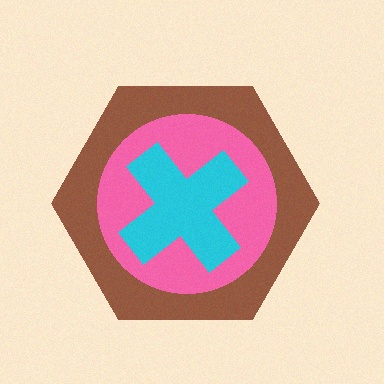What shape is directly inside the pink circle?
The cyan cross.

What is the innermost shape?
The cyan cross.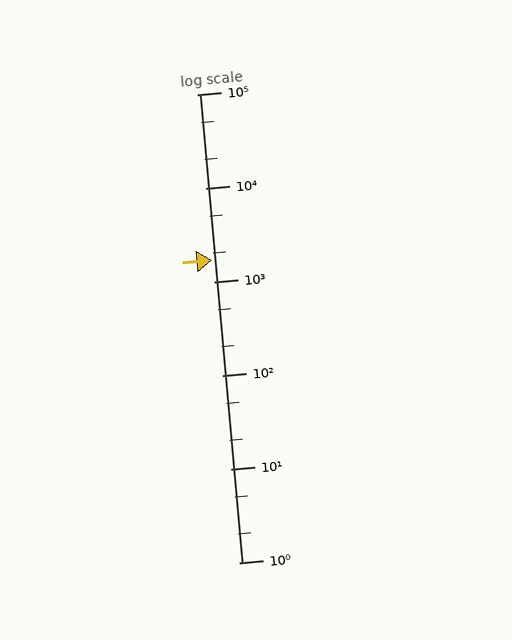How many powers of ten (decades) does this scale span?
The scale spans 5 decades, from 1 to 100000.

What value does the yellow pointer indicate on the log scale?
The pointer indicates approximately 1700.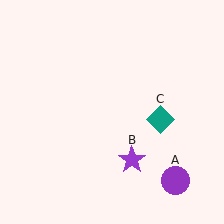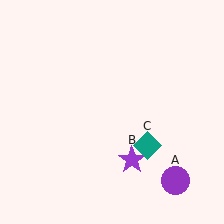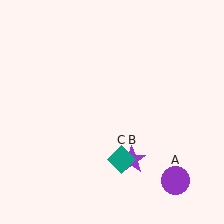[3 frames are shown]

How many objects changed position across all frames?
1 object changed position: teal diamond (object C).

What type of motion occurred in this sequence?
The teal diamond (object C) rotated clockwise around the center of the scene.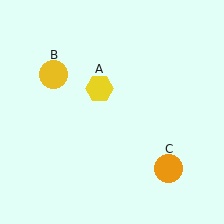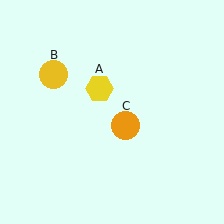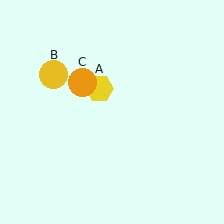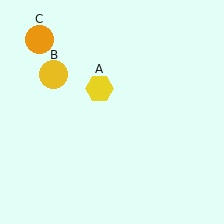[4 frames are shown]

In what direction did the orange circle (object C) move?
The orange circle (object C) moved up and to the left.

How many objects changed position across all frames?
1 object changed position: orange circle (object C).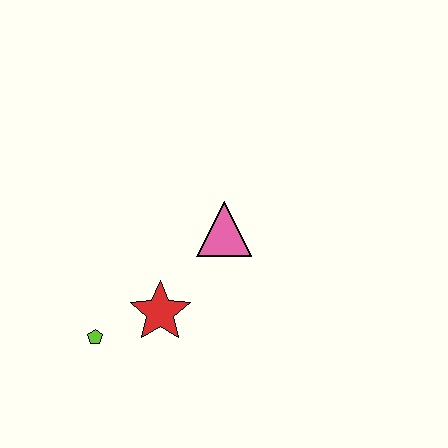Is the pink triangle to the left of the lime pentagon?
No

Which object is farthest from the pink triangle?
The lime pentagon is farthest from the pink triangle.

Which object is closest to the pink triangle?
The red star is closest to the pink triangle.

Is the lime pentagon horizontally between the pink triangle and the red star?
No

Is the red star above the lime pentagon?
Yes